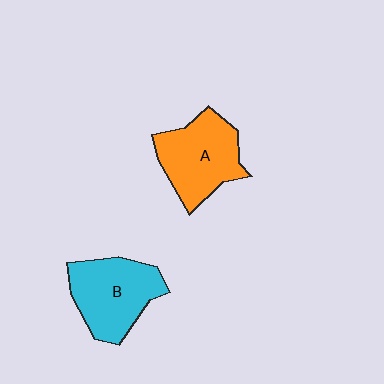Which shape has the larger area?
Shape B (cyan).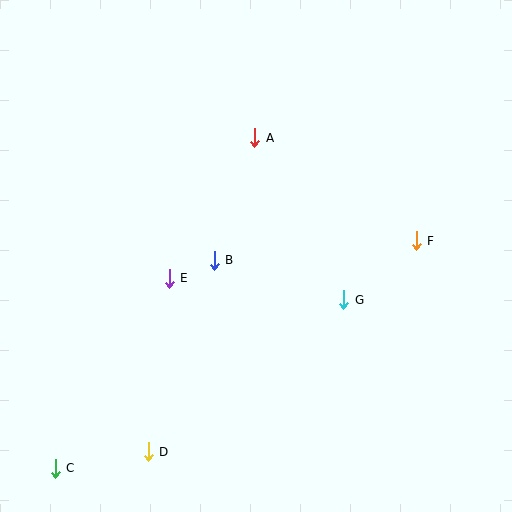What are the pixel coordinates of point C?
Point C is at (55, 468).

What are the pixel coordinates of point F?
Point F is at (416, 241).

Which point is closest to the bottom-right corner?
Point G is closest to the bottom-right corner.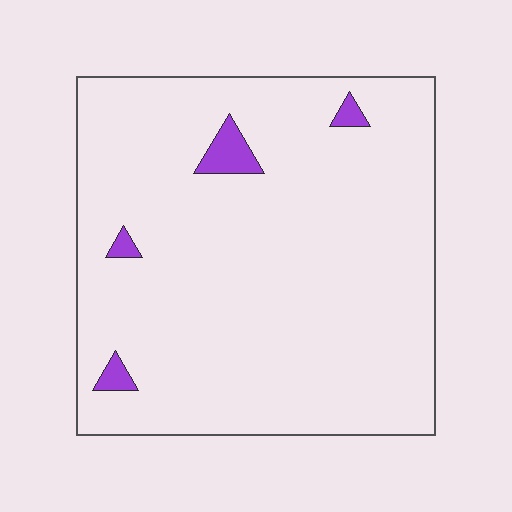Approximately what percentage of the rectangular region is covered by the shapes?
Approximately 5%.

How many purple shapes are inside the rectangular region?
4.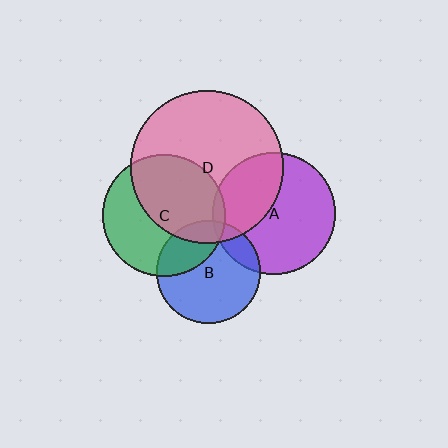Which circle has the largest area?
Circle D (pink).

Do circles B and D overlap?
Yes.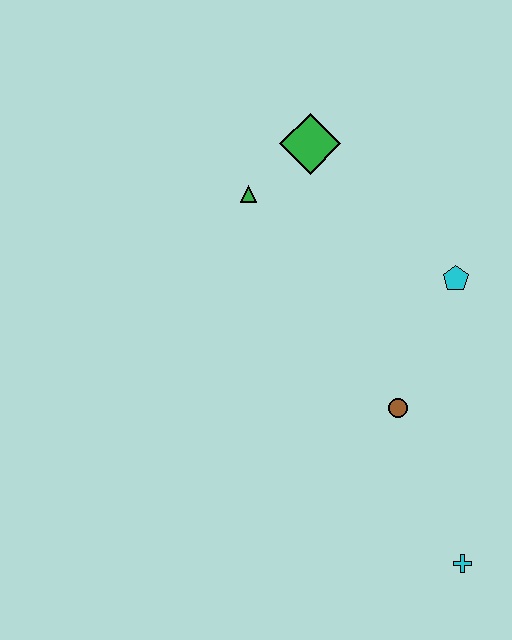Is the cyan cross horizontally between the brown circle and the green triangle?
No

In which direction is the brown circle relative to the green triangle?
The brown circle is below the green triangle.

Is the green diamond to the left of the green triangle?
No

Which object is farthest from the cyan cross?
The green diamond is farthest from the cyan cross.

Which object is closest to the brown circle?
The cyan pentagon is closest to the brown circle.